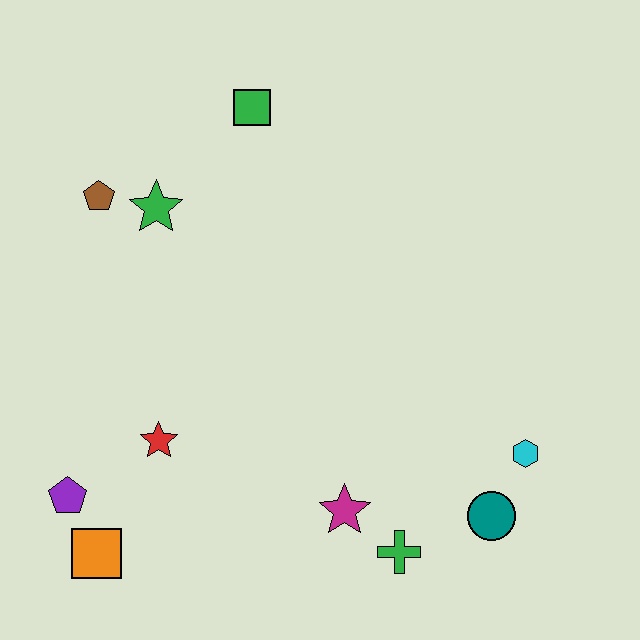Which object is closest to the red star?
The purple pentagon is closest to the red star.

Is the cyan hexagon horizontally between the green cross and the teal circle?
No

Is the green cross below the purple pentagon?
Yes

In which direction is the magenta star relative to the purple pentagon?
The magenta star is to the right of the purple pentagon.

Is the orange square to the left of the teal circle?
Yes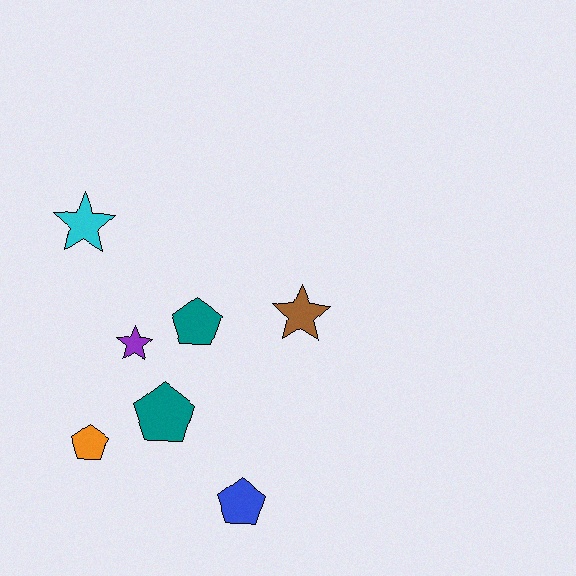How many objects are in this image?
There are 7 objects.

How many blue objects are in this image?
There is 1 blue object.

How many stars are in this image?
There are 3 stars.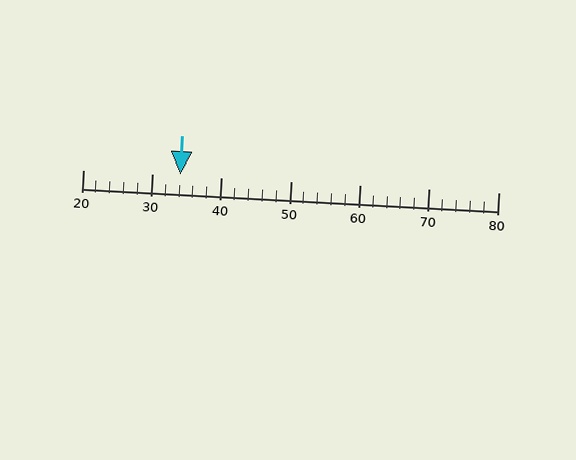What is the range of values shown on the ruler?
The ruler shows values from 20 to 80.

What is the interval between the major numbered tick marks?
The major tick marks are spaced 10 units apart.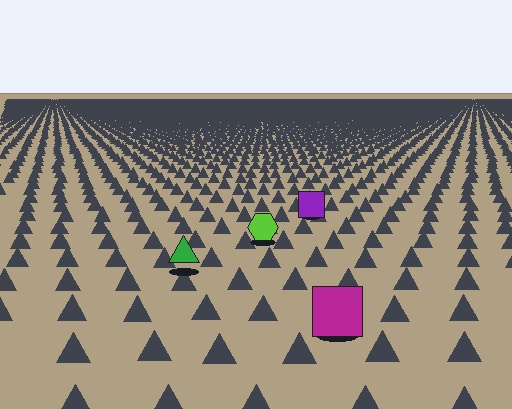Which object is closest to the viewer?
The magenta square is closest. The texture marks near it are larger and more spread out.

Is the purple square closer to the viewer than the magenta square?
No. The magenta square is closer — you can tell from the texture gradient: the ground texture is coarser near it.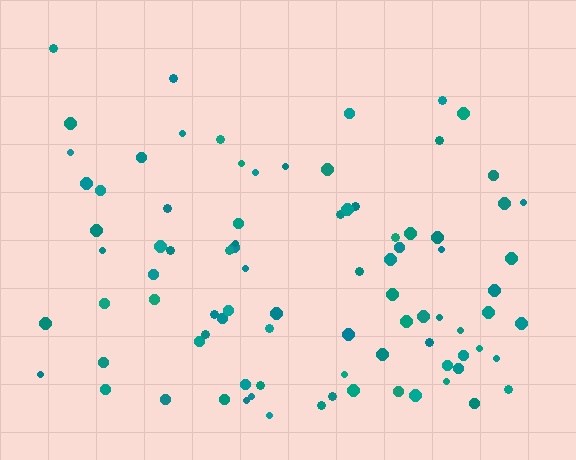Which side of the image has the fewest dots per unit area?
The top.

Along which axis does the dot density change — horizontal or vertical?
Vertical.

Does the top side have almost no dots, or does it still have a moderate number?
Still a moderate number, just noticeably fewer than the bottom.